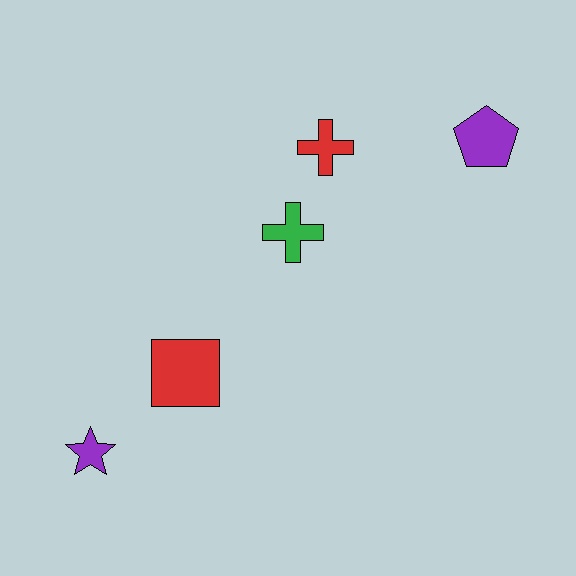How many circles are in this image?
There are no circles.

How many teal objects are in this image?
There are no teal objects.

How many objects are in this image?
There are 5 objects.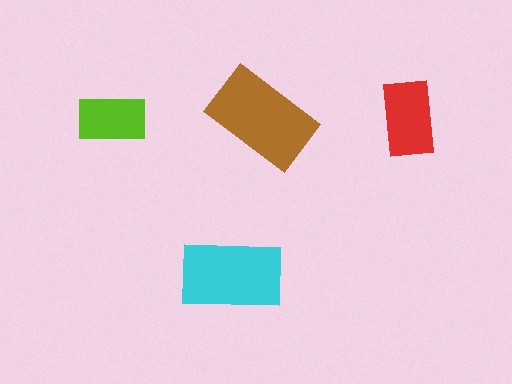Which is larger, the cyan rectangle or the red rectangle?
The cyan one.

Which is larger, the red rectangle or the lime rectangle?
The red one.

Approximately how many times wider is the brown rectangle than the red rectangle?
About 1.5 times wider.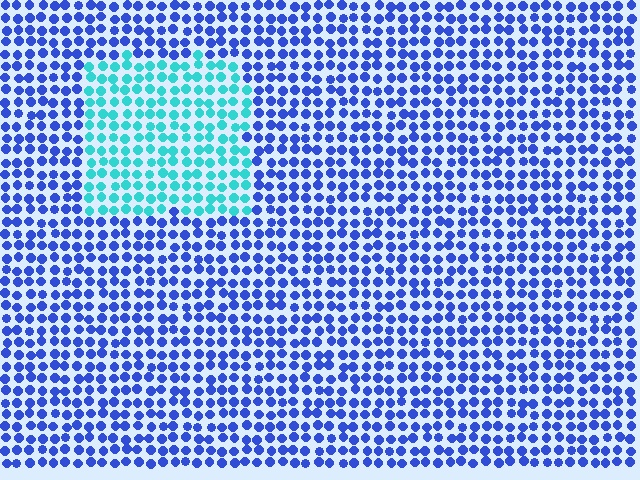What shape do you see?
I see a rectangle.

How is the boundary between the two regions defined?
The boundary is defined purely by a slight shift in hue (about 52 degrees). Spacing, size, and orientation are identical on both sides.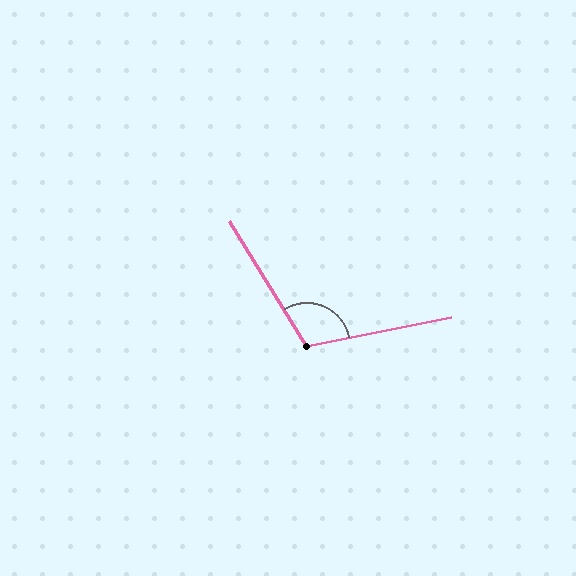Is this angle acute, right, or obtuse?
It is obtuse.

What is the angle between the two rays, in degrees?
Approximately 111 degrees.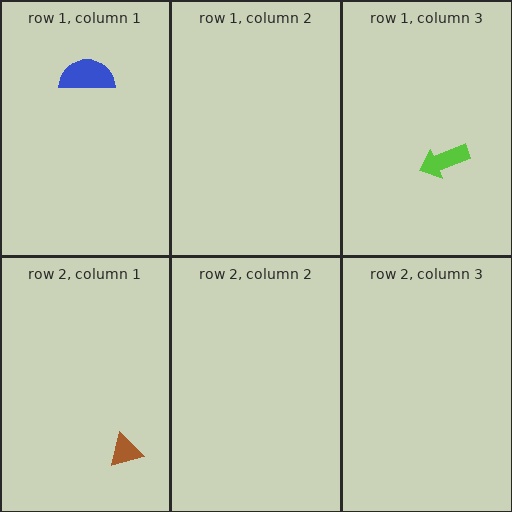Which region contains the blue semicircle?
The row 1, column 1 region.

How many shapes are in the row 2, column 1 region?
1.